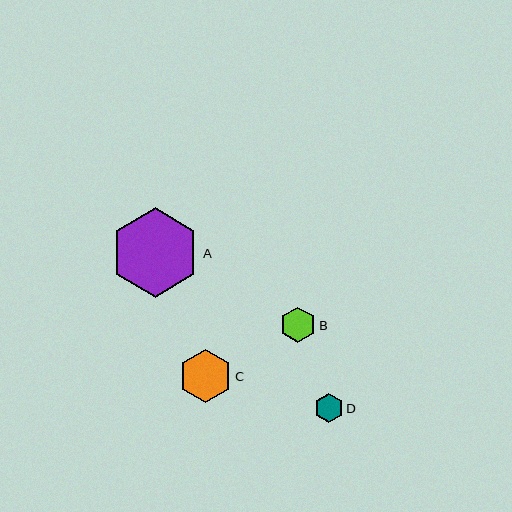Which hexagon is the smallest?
Hexagon D is the smallest with a size of approximately 29 pixels.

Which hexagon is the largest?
Hexagon A is the largest with a size of approximately 89 pixels.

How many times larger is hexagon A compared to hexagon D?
Hexagon A is approximately 3.1 times the size of hexagon D.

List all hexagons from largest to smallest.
From largest to smallest: A, C, B, D.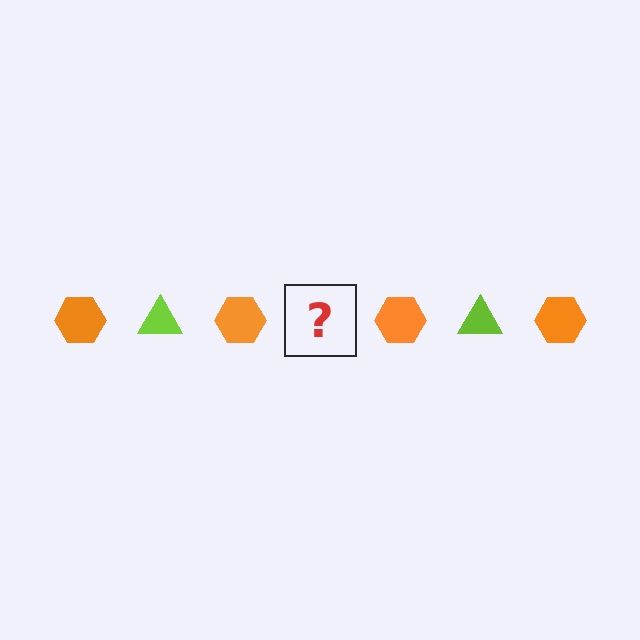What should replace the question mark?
The question mark should be replaced with a lime triangle.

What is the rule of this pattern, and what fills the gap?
The rule is that the pattern alternates between orange hexagon and lime triangle. The gap should be filled with a lime triangle.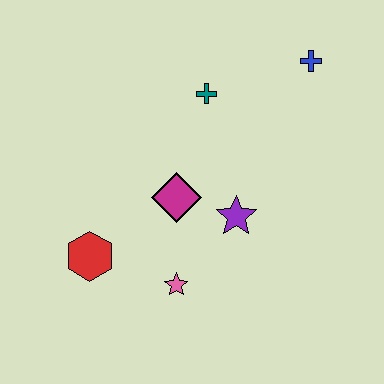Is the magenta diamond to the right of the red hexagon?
Yes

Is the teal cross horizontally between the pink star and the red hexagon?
No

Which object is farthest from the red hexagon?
The blue cross is farthest from the red hexagon.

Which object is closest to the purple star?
The magenta diamond is closest to the purple star.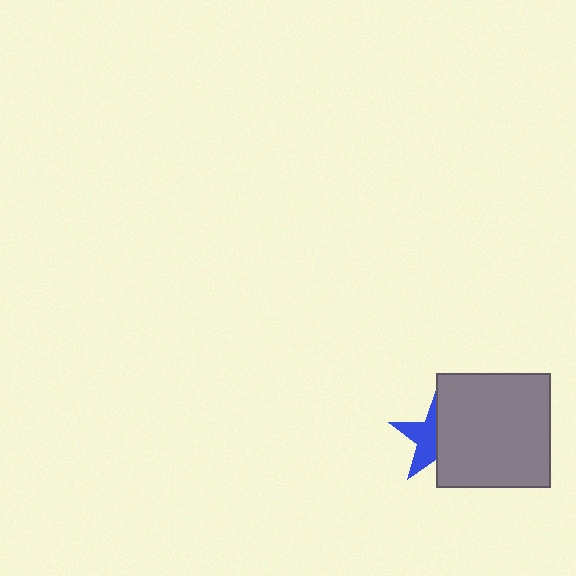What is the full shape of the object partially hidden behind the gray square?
The partially hidden object is a blue star.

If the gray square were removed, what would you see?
You would see the complete blue star.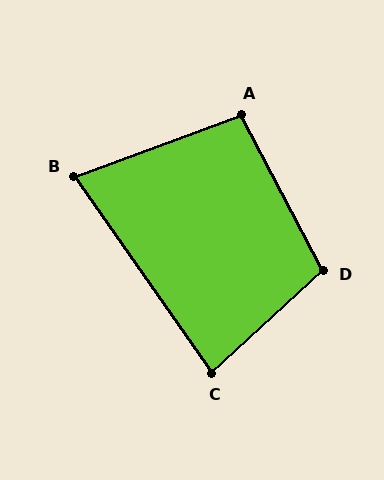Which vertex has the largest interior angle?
D, at approximately 105 degrees.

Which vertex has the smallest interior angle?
B, at approximately 75 degrees.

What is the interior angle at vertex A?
Approximately 98 degrees (obtuse).